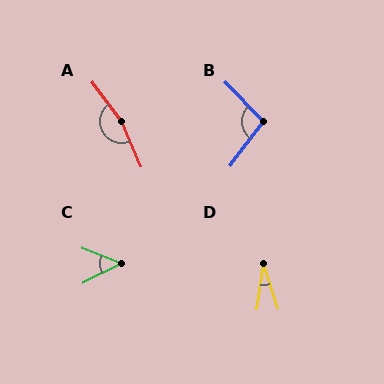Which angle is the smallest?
D, at approximately 25 degrees.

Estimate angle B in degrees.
Approximately 99 degrees.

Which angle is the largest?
A, at approximately 165 degrees.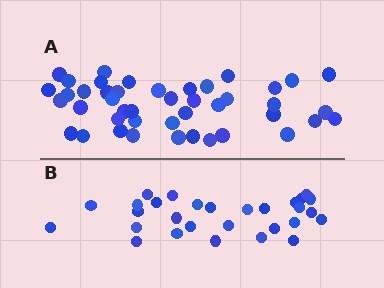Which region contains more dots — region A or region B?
Region A (the top region) has more dots.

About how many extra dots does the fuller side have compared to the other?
Region A has approximately 15 more dots than region B.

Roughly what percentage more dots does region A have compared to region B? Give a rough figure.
About 50% more.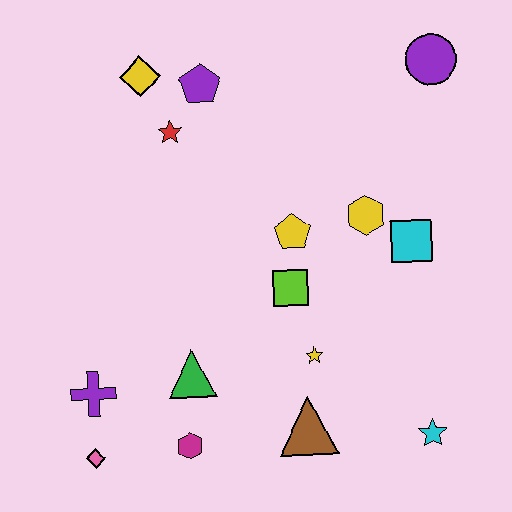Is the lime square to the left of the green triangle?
No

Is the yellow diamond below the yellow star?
No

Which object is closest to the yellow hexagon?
The cyan square is closest to the yellow hexagon.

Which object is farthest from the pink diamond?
The purple circle is farthest from the pink diamond.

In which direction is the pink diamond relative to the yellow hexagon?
The pink diamond is to the left of the yellow hexagon.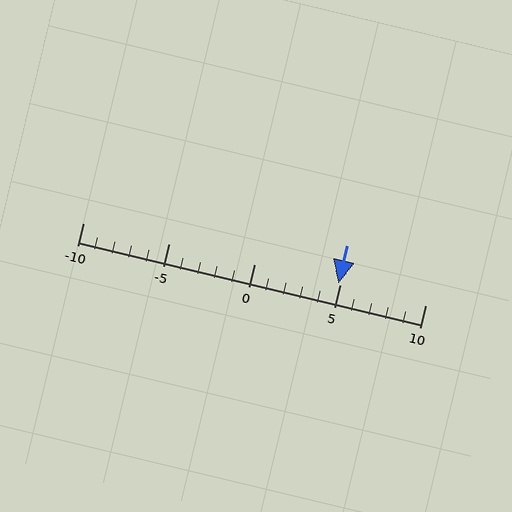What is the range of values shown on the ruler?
The ruler shows values from -10 to 10.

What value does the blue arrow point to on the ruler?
The blue arrow points to approximately 5.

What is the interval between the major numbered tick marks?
The major tick marks are spaced 5 units apart.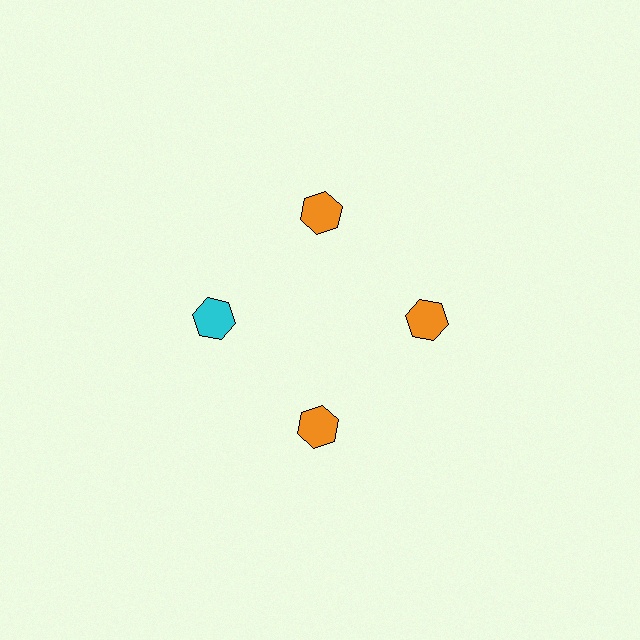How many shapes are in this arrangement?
There are 4 shapes arranged in a ring pattern.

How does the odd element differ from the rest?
It has a different color: cyan instead of orange.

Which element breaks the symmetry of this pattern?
The cyan hexagon at roughly the 9 o'clock position breaks the symmetry. All other shapes are orange hexagons.